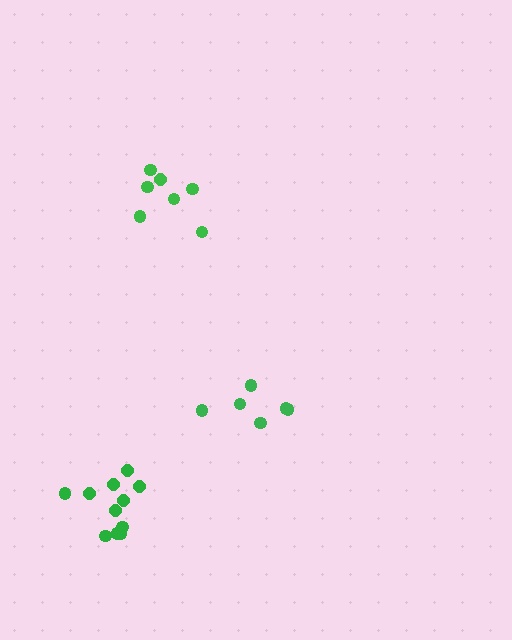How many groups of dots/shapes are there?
There are 3 groups.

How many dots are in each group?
Group 1: 7 dots, Group 2: 11 dots, Group 3: 6 dots (24 total).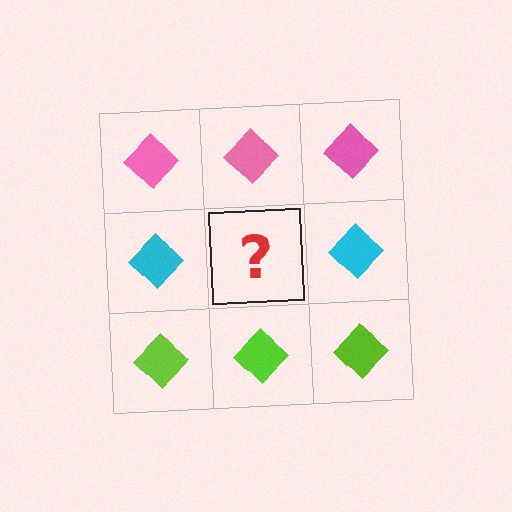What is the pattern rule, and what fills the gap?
The rule is that each row has a consistent color. The gap should be filled with a cyan diamond.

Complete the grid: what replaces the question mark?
The question mark should be replaced with a cyan diamond.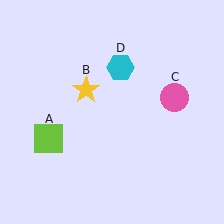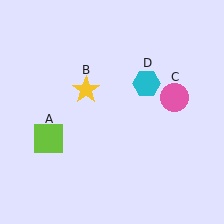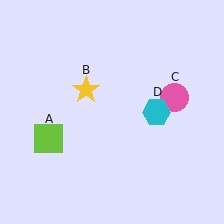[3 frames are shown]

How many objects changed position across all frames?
1 object changed position: cyan hexagon (object D).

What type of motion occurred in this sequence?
The cyan hexagon (object D) rotated clockwise around the center of the scene.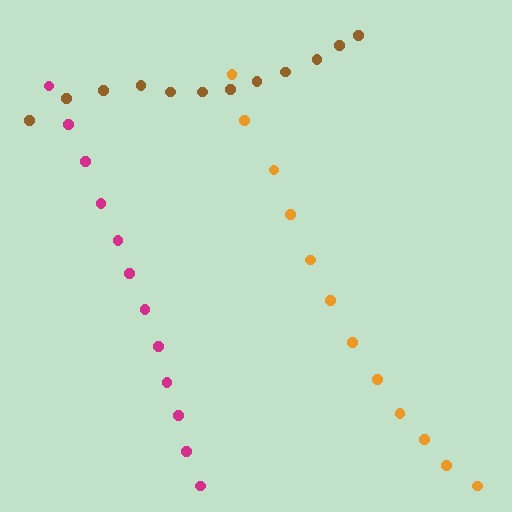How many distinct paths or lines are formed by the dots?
There are 3 distinct paths.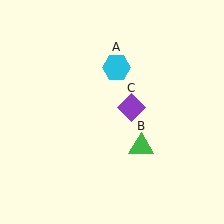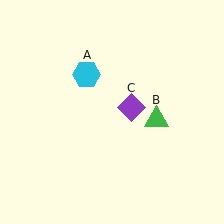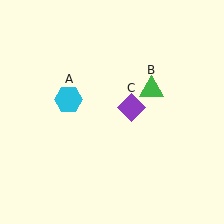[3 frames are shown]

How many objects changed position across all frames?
2 objects changed position: cyan hexagon (object A), green triangle (object B).